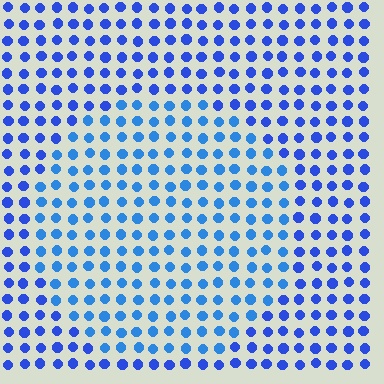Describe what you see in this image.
The image is filled with small blue elements in a uniform arrangement. A circle-shaped region is visible where the elements are tinted to a slightly different hue, forming a subtle color boundary.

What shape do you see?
I see a circle.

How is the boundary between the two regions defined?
The boundary is defined purely by a slight shift in hue (about 20 degrees). Spacing, size, and orientation are identical on both sides.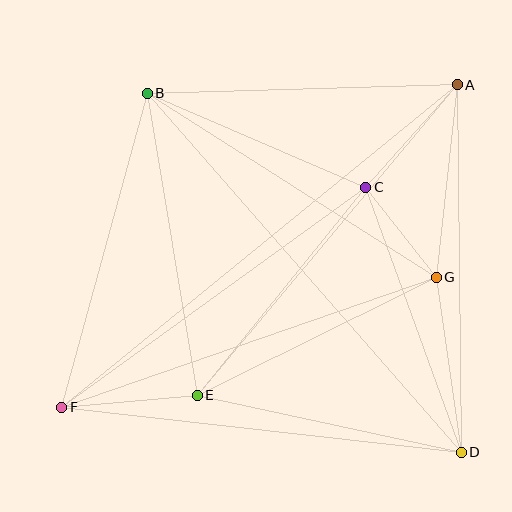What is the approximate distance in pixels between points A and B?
The distance between A and B is approximately 310 pixels.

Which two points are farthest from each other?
Points A and F are farthest from each other.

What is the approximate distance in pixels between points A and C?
The distance between A and C is approximately 138 pixels.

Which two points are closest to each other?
Points C and G are closest to each other.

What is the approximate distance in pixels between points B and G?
The distance between B and G is approximately 342 pixels.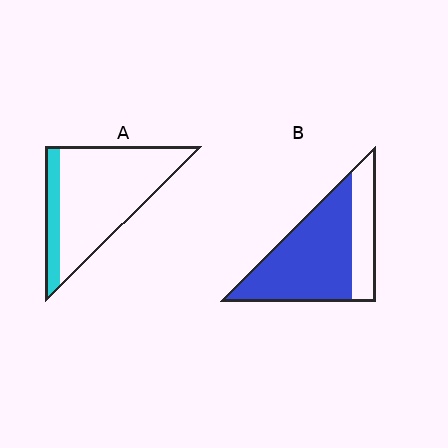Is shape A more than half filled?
No.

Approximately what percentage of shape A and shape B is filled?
A is approximately 20% and B is approximately 70%.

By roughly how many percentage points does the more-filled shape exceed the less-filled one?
By roughly 55 percentage points (B over A).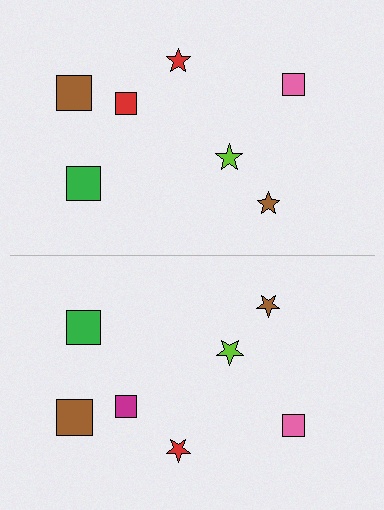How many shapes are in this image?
There are 14 shapes in this image.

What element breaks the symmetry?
The magenta square on the bottom side breaks the symmetry — its mirror counterpart is red.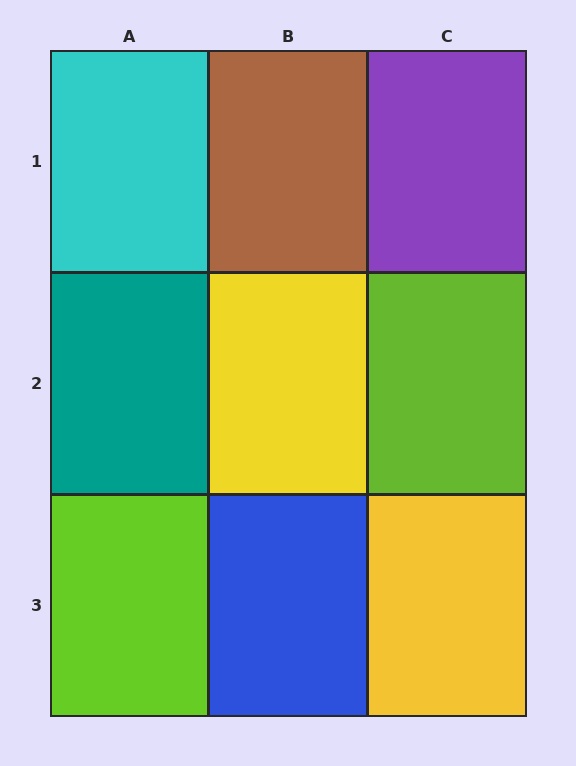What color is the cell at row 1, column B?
Brown.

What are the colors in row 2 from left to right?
Teal, yellow, lime.